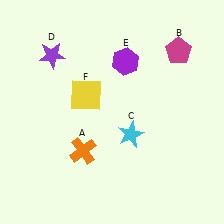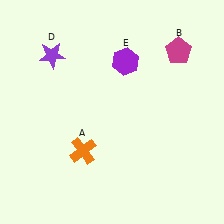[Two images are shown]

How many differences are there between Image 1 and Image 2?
There are 2 differences between the two images.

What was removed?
The cyan star (C), the yellow square (F) were removed in Image 2.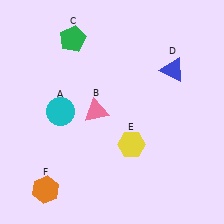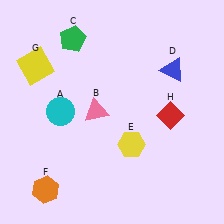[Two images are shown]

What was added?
A yellow square (G), a red diamond (H) were added in Image 2.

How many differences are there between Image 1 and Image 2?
There are 2 differences between the two images.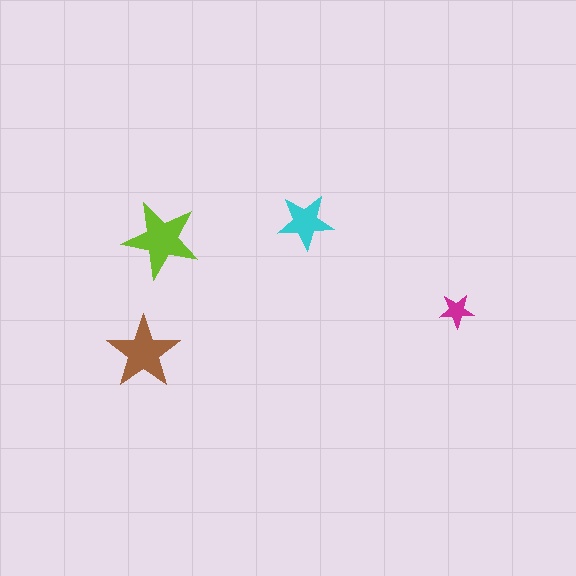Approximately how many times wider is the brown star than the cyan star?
About 1.5 times wider.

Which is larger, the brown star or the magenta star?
The brown one.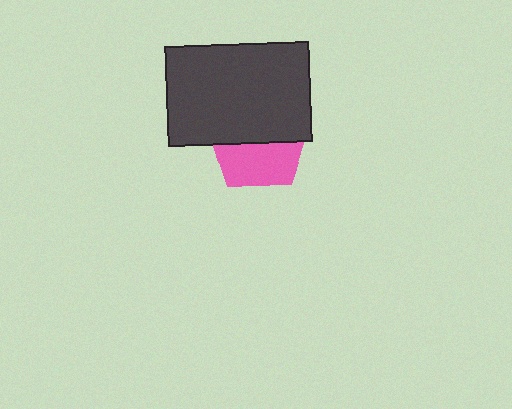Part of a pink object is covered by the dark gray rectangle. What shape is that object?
It is a pentagon.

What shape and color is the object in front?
The object in front is a dark gray rectangle.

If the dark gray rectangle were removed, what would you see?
You would see the complete pink pentagon.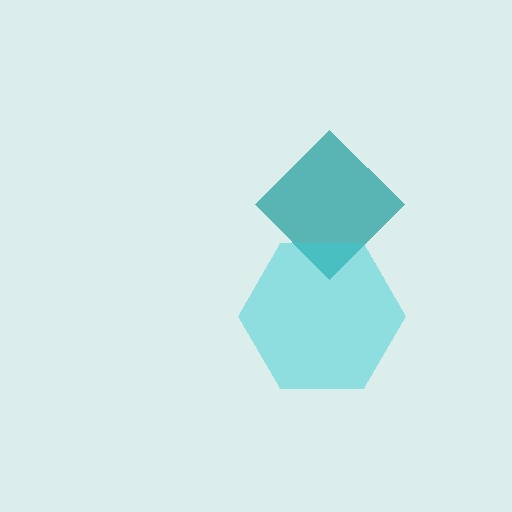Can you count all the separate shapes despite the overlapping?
Yes, there are 2 separate shapes.